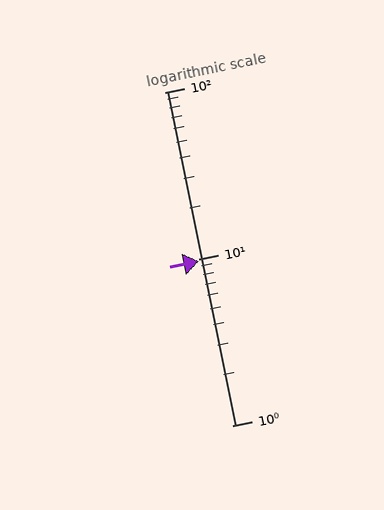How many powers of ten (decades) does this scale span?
The scale spans 2 decades, from 1 to 100.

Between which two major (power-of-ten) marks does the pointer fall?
The pointer is between 1 and 10.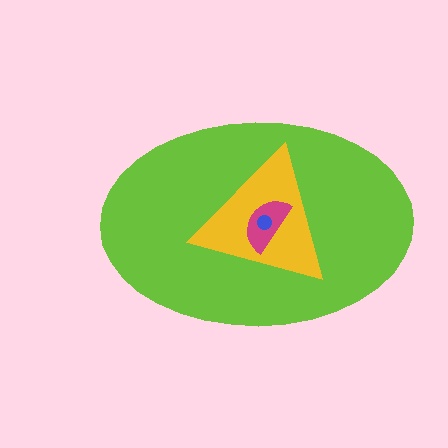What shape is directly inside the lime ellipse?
The yellow triangle.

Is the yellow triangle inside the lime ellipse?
Yes.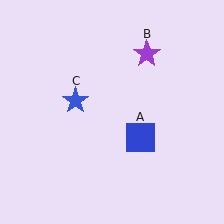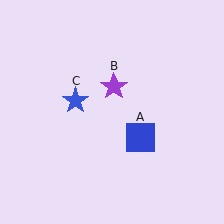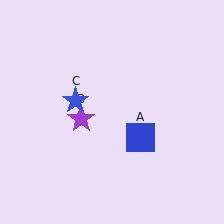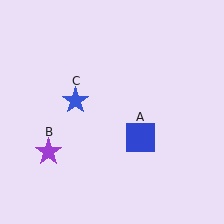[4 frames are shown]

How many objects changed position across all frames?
1 object changed position: purple star (object B).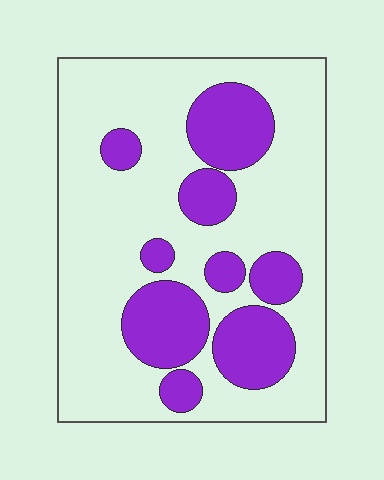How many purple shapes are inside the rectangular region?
9.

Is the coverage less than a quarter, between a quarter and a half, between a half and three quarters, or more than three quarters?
Between a quarter and a half.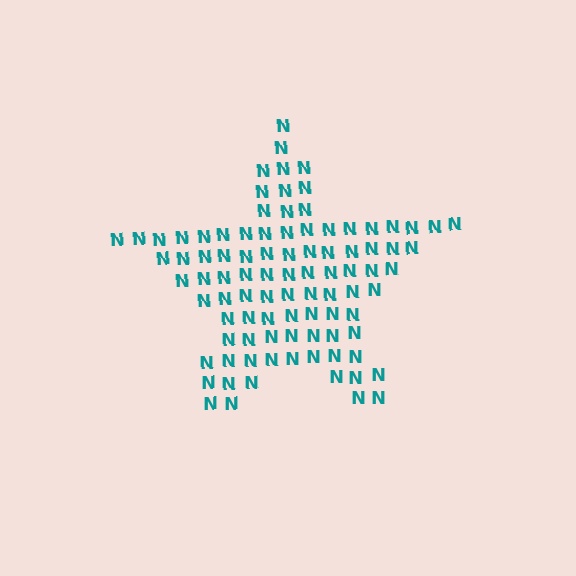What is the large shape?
The large shape is a star.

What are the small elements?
The small elements are letter N's.